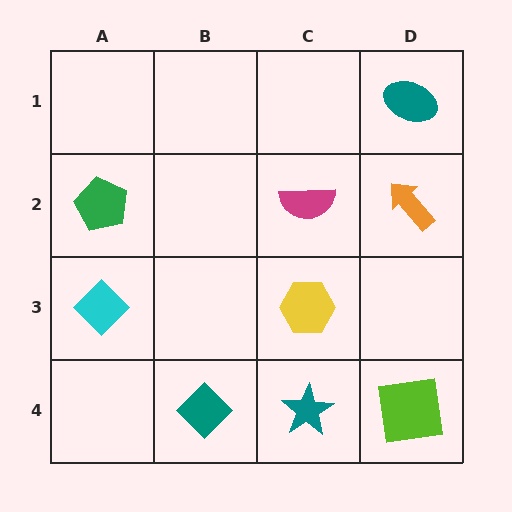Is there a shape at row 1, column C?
No, that cell is empty.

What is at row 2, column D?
An orange arrow.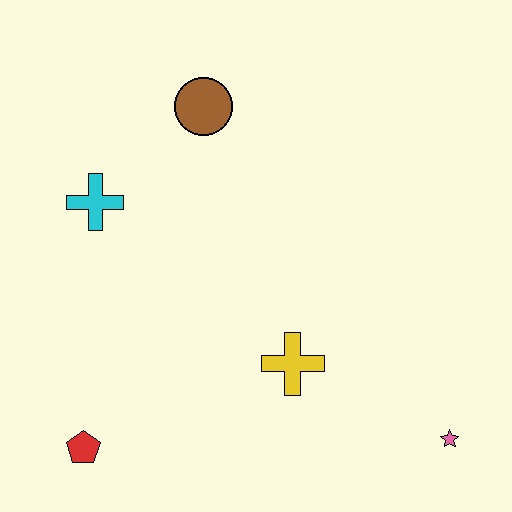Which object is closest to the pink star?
The yellow cross is closest to the pink star.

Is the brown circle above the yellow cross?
Yes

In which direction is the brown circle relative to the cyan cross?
The brown circle is to the right of the cyan cross.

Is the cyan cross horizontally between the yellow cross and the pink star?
No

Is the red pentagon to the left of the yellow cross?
Yes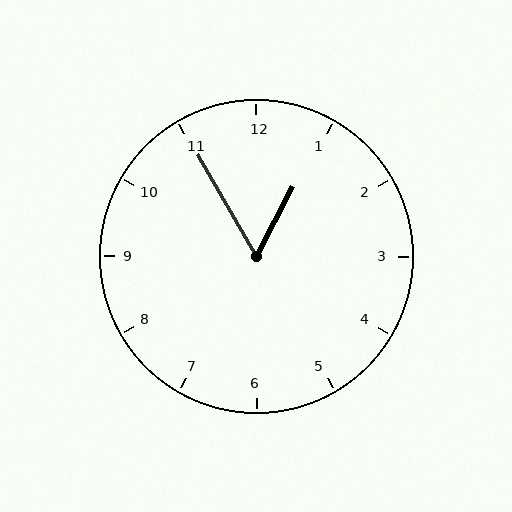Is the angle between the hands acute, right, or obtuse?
It is acute.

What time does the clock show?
12:55.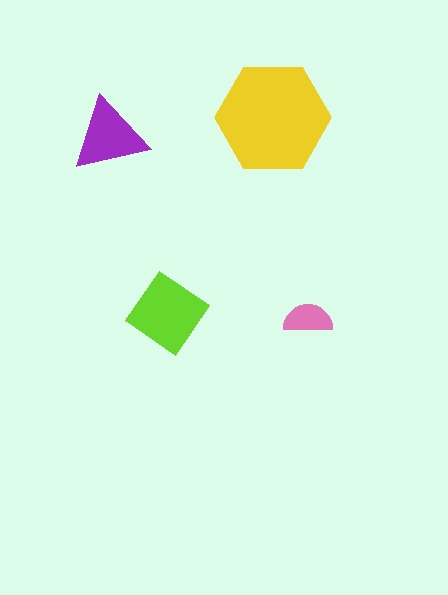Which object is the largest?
The yellow hexagon.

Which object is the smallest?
The pink semicircle.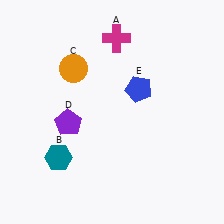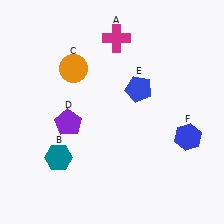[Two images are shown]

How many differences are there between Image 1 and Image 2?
There is 1 difference between the two images.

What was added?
A blue hexagon (F) was added in Image 2.